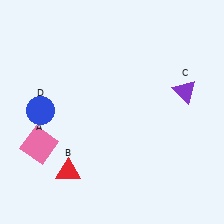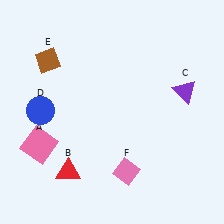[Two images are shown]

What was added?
A brown diamond (E), a pink diamond (F) were added in Image 2.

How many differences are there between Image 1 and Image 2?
There are 2 differences between the two images.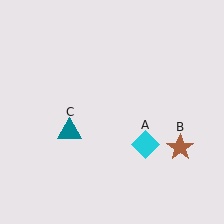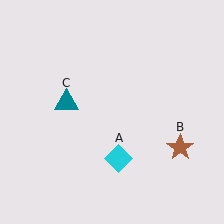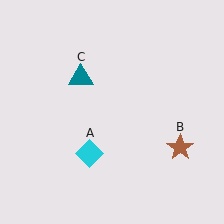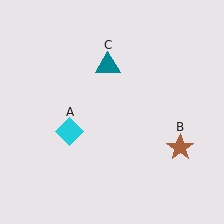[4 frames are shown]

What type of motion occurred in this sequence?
The cyan diamond (object A), teal triangle (object C) rotated clockwise around the center of the scene.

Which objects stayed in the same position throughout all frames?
Brown star (object B) remained stationary.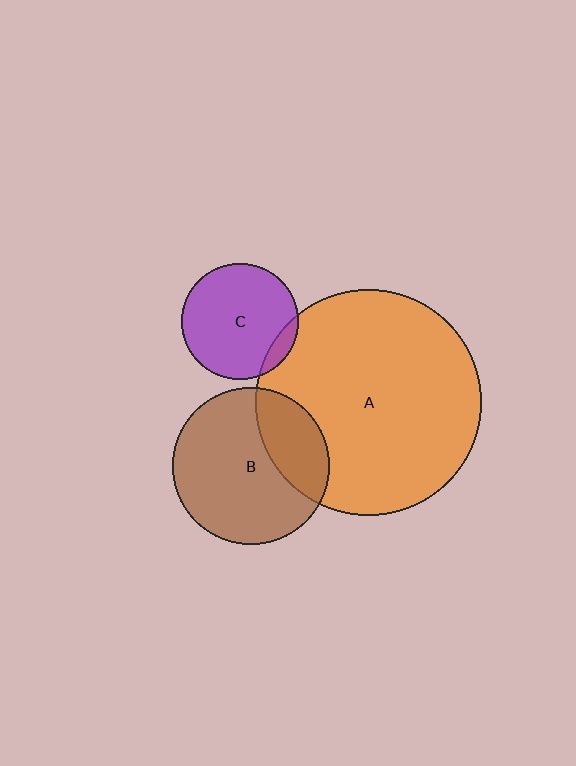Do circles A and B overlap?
Yes.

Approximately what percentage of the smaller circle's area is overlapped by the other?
Approximately 25%.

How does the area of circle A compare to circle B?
Approximately 2.1 times.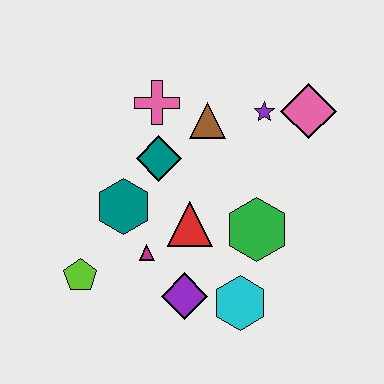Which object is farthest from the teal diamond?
The cyan hexagon is farthest from the teal diamond.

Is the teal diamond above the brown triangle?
No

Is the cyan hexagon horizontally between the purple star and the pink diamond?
No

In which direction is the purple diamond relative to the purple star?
The purple diamond is below the purple star.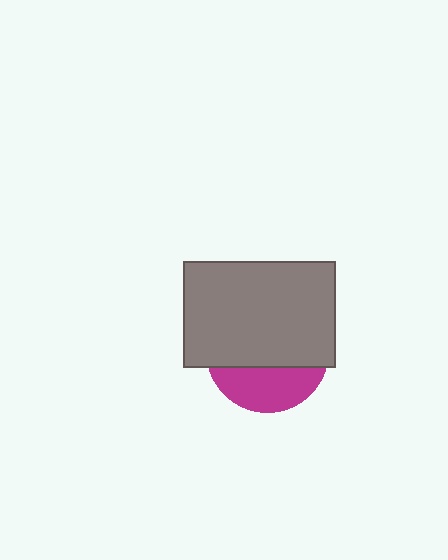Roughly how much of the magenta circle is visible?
A small part of it is visible (roughly 33%).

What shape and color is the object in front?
The object in front is a gray rectangle.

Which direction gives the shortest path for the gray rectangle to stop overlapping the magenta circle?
Moving up gives the shortest separation.